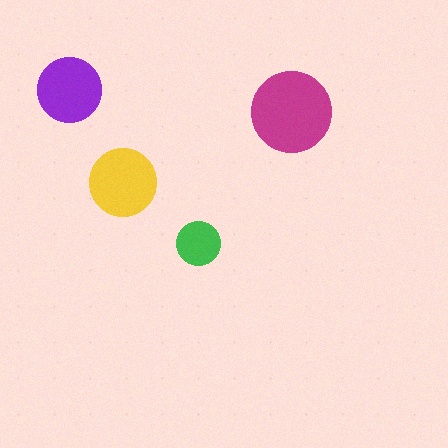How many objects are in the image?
There are 4 objects in the image.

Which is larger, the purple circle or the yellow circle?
The yellow one.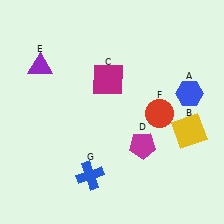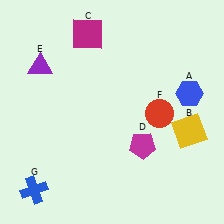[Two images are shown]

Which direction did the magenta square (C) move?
The magenta square (C) moved up.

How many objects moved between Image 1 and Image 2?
2 objects moved between the two images.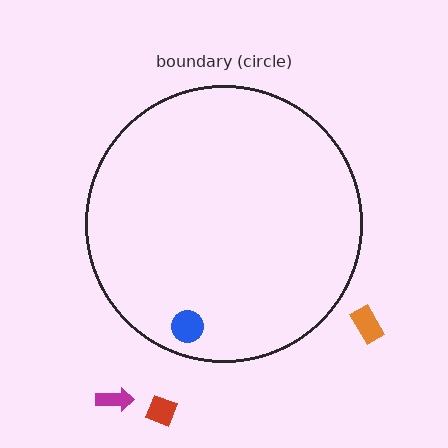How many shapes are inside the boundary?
1 inside, 3 outside.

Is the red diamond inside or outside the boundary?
Outside.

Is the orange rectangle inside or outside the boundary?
Outside.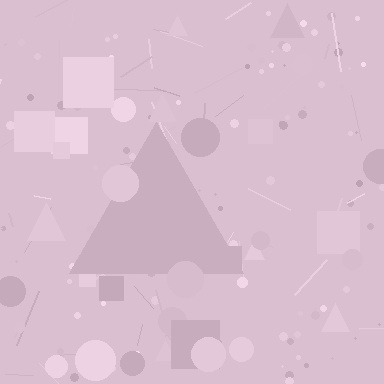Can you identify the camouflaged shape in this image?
The camouflaged shape is a triangle.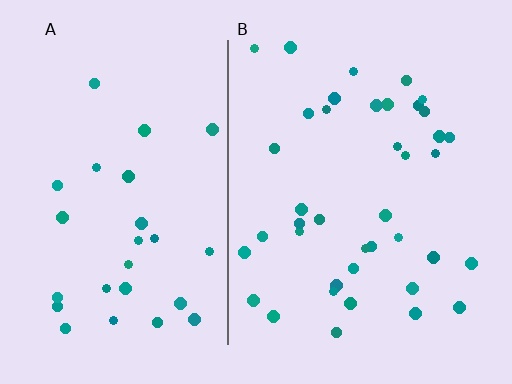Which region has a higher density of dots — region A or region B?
B (the right).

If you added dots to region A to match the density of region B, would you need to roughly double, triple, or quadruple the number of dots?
Approximately double.